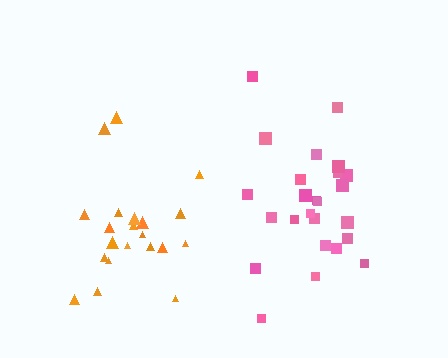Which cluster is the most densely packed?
Orange.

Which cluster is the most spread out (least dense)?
Pink.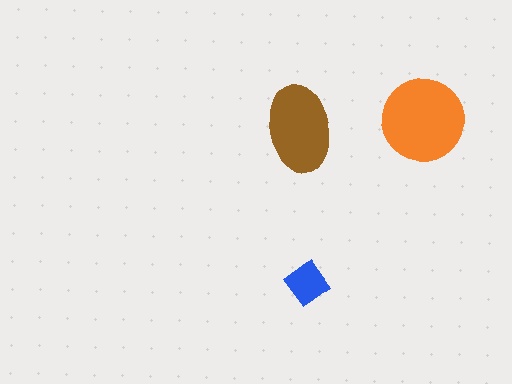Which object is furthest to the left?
The brown ellipse is leftmost.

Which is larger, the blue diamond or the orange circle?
The orange circle.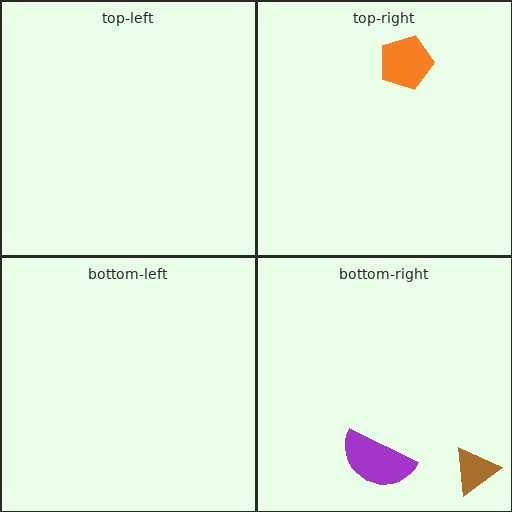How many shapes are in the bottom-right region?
2.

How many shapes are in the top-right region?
1.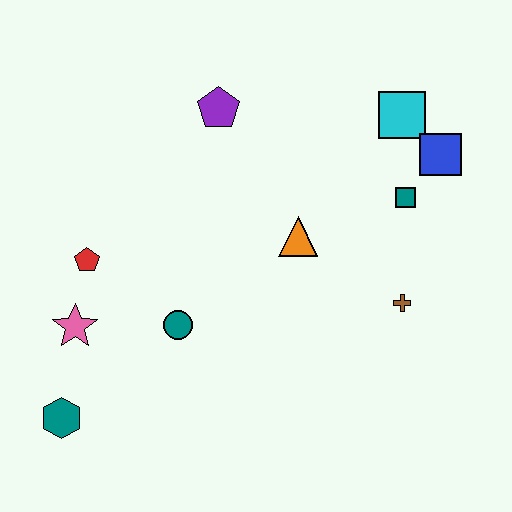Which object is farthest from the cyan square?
The teal hexagon is farthest from the cyan square.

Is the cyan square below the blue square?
No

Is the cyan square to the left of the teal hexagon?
No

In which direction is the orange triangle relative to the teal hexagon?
The orange triangle is to the right of the teal hexagon.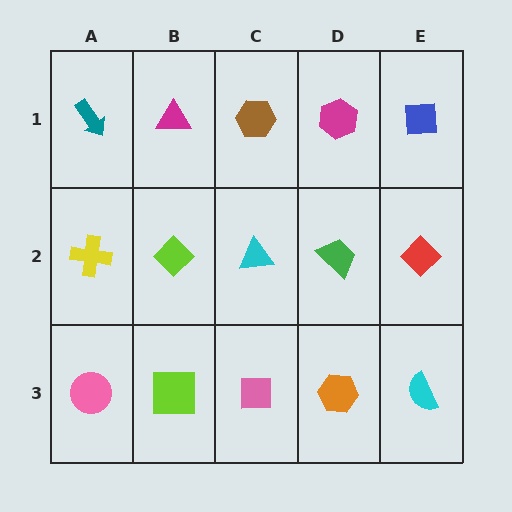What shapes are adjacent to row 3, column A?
A yellow cross (row 2, column A), a lime square (row 3, column B).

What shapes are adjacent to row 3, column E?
A red diamond (row 2, column E), an orange hexagon (row 3, column D).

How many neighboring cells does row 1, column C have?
3.